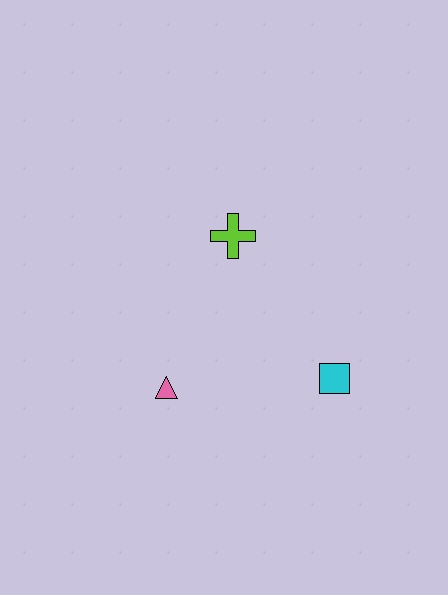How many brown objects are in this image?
There are no brown objects.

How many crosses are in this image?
There is 1 cross.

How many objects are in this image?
There are 3 objects.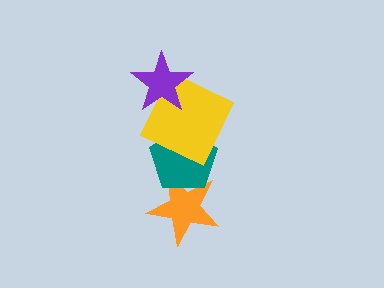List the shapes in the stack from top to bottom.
From top to bottom: the purple star, the yellow square, the teal pentagon, the orange star.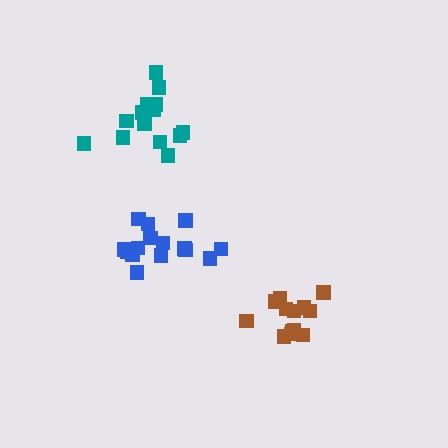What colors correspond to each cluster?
The clusters are colored: blue, teal, brown.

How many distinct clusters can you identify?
There are 3 distinct clusters.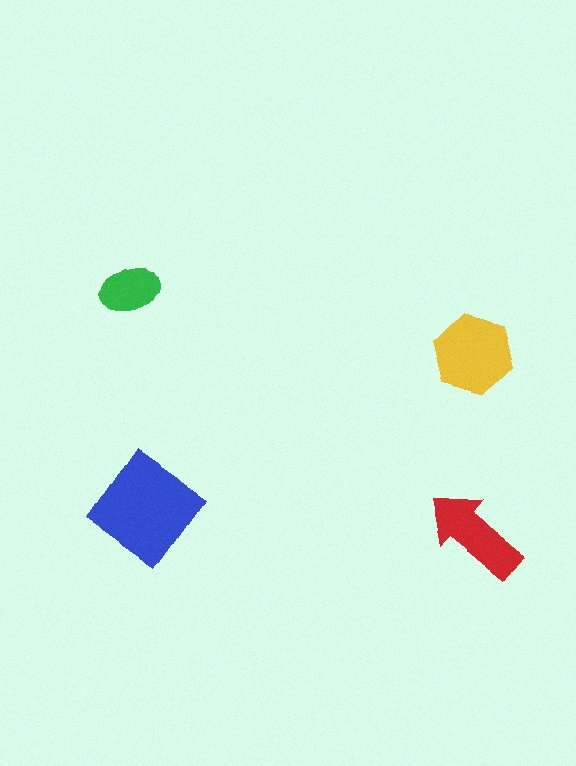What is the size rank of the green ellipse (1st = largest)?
4th.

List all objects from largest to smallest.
The blue diamond, the yellow hexagon, the red arrow, the green ellipse.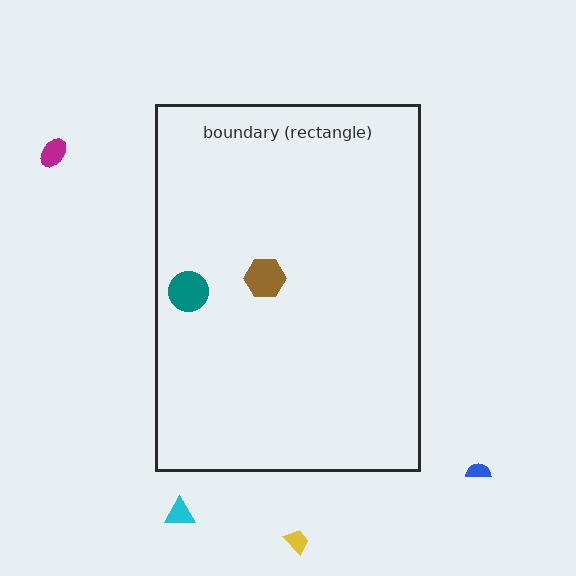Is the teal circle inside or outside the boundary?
Inside.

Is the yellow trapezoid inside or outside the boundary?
Outside.